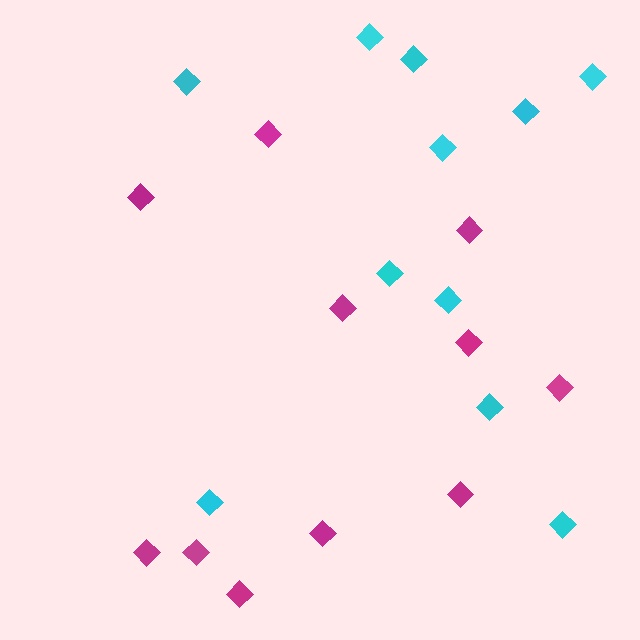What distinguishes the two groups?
There are 2 groups: one group of cyan diamonds (11) and one group of magenta diamonds (11).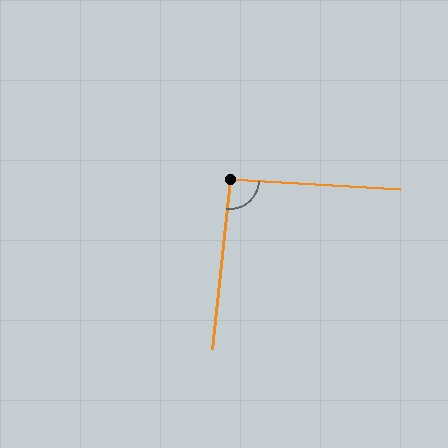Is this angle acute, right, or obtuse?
It is approximately a right angle.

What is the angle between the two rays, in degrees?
Approximately 92 degrees.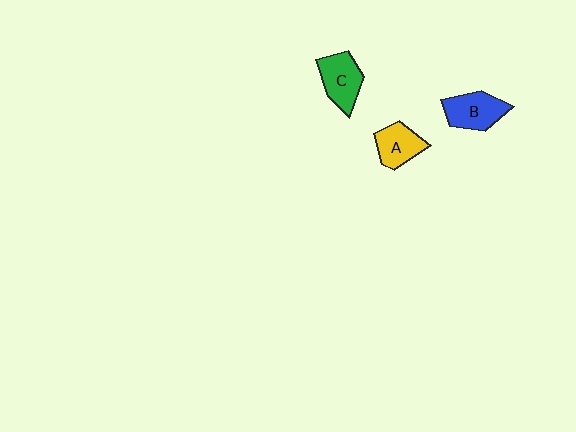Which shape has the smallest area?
Shape A (yellow).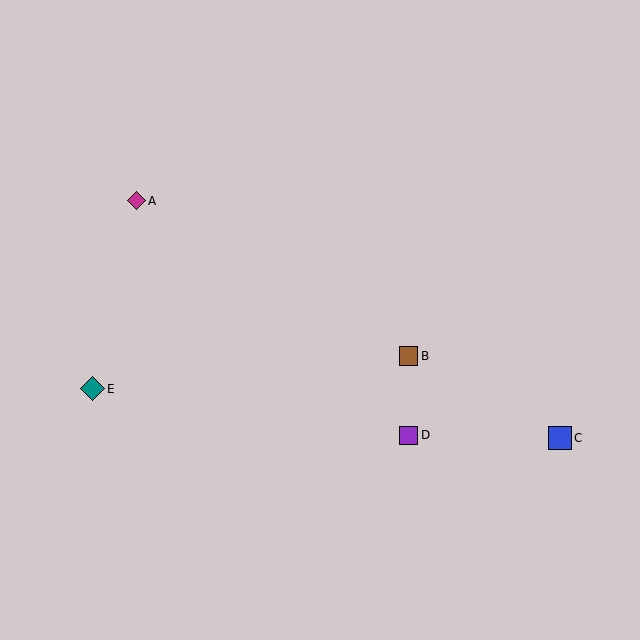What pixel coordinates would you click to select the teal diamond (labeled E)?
Click at (92, 389) to select the teal diamond E.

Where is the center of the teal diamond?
The center of the teal diamond is at (92, 389).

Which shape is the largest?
The teal diamond (labeled E) is the largest.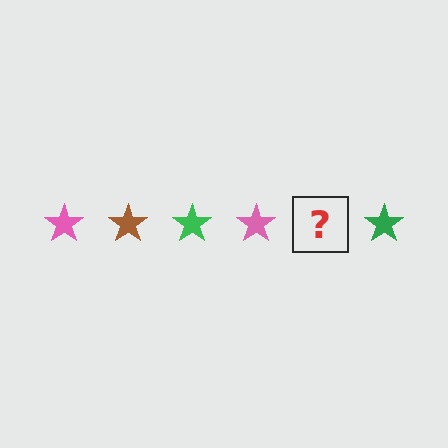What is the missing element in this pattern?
The missing element is a brown star.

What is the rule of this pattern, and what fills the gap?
The rule is that the pattern cycles through pink, brown, green stars. The gap should be filled with a brown star.